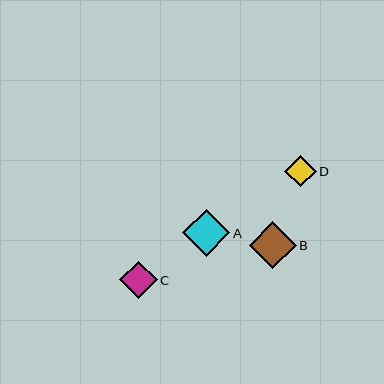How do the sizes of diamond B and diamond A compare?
Diamond B and diamond A are approximately the same size.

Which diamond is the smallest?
Diamond D is the smallest with a size of approximately 32 pixels.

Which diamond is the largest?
Diamond B is the largest with a size of approximately 47 pixels.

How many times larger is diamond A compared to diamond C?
Diamond A is approximately 1.3 times the size of diamond C.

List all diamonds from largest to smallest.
From largest to smallest: B, A, C, D.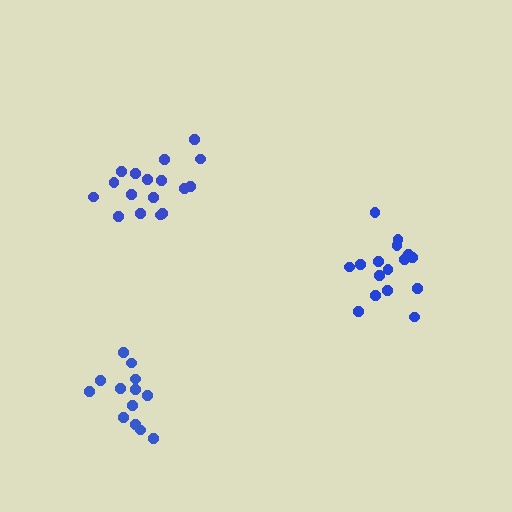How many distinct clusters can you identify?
There are 3 distinct clusters.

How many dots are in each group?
Group 1: 17 dots, Group 2: 13 dots, Group 3: 16 dots (46 total).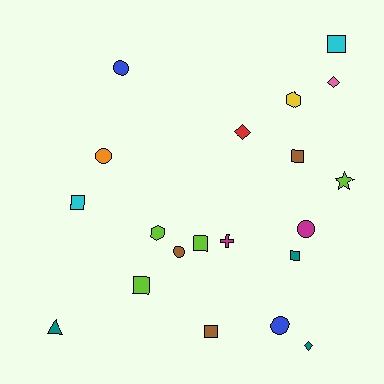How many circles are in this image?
There are 5 circles.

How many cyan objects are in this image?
There are 2 cyan objects.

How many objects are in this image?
There are 20 objects.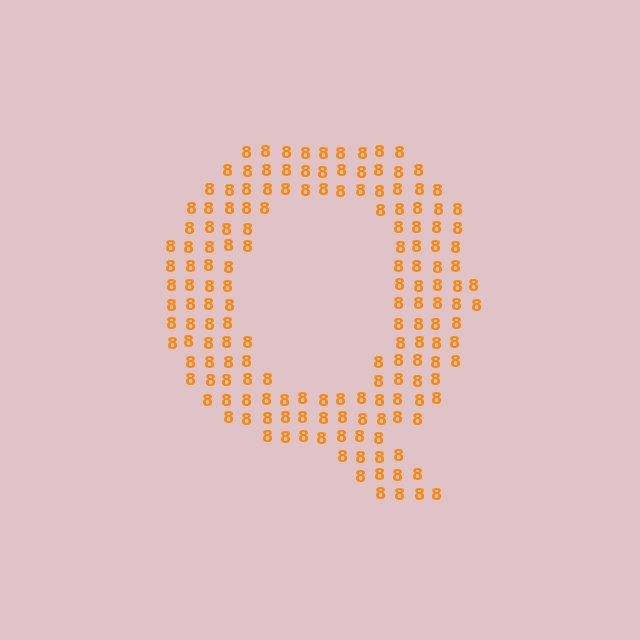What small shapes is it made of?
It is made of small digit 8's.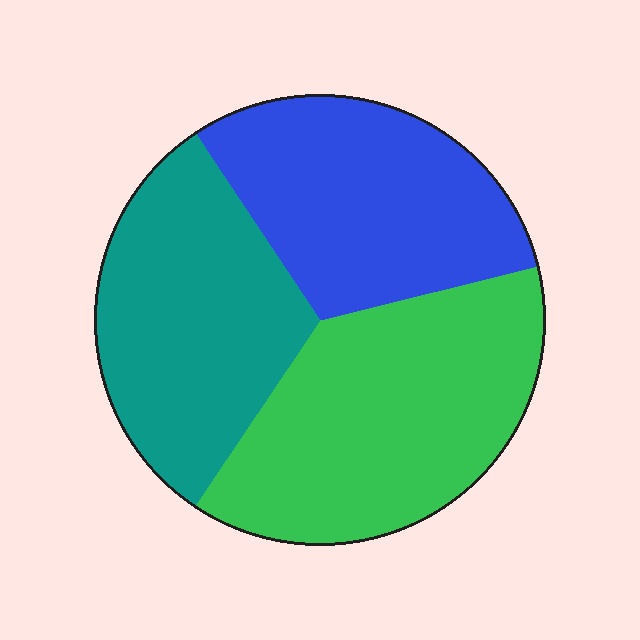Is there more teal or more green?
Green.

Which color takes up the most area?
Green, at roughly 40%.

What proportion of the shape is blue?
Blue covers 31% of the shape.